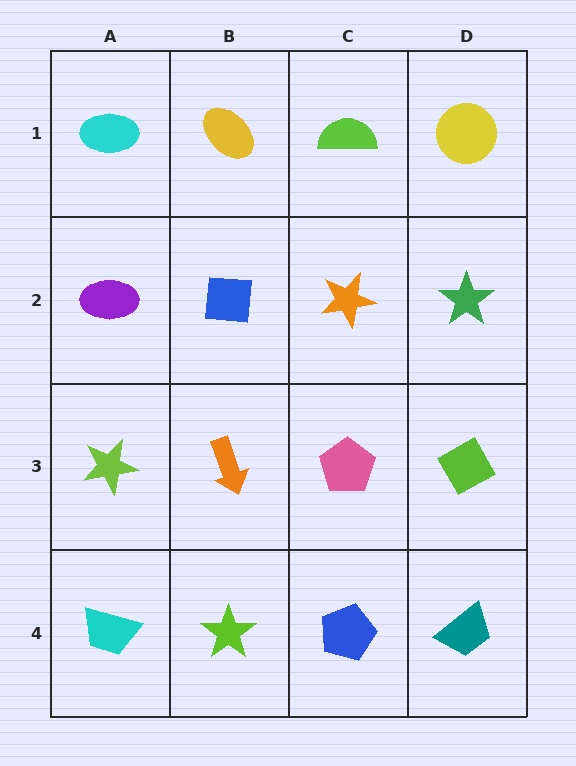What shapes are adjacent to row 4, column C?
A pink pentagon (row 3, column C), a lime star (row 4, column B), a teal trapezoid (row 4, column D).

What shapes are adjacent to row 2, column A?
A cyan ellipse (row 1, column A), a lime star (row 3, column A), a blue square (row 2, column B).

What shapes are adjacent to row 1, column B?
A blue square (row 2, column B), a cyan ellipse (row 1, column A), a lime semicircle (row 1, column C).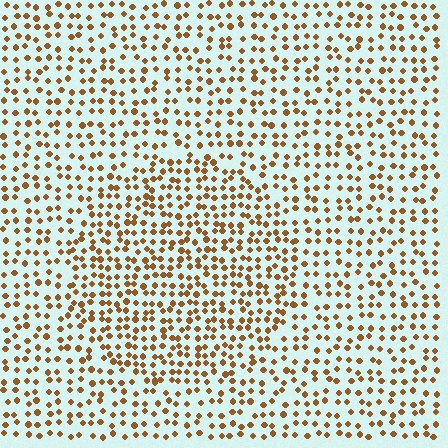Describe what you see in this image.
The image contains small brown elements arranged at two different densities. A circle-shaped region is visible where the elements are more densely packed than the surrounding area.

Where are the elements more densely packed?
The elements are more densely packed inside the circle boundary.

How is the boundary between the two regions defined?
The boundary is defined by a change in element density (approximately 1.5x ratio). All elements are the same color, size, and shape.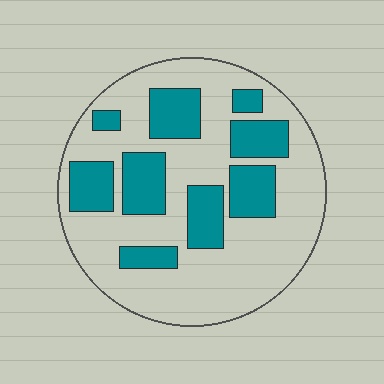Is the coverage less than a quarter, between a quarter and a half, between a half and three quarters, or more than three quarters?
Between a quarter and a half.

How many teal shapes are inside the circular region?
9.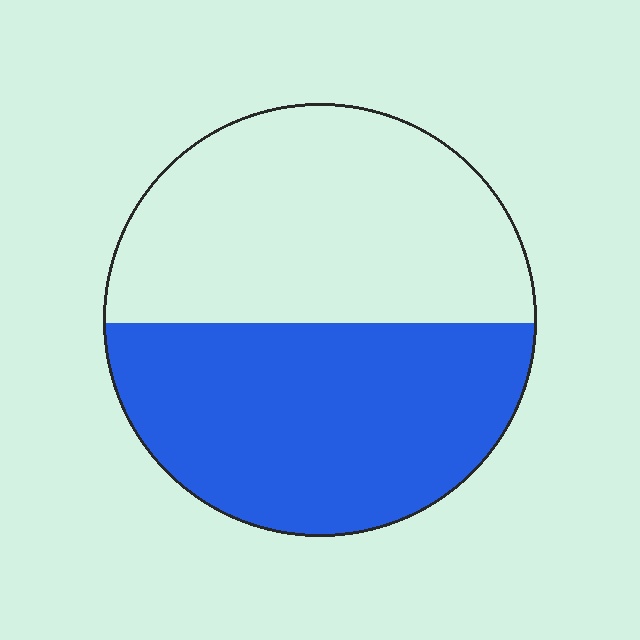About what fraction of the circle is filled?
About one half (1/2).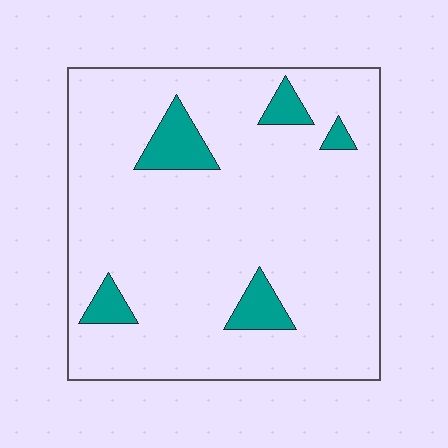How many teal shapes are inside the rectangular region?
5.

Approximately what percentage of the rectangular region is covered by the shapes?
Approximately 10%.